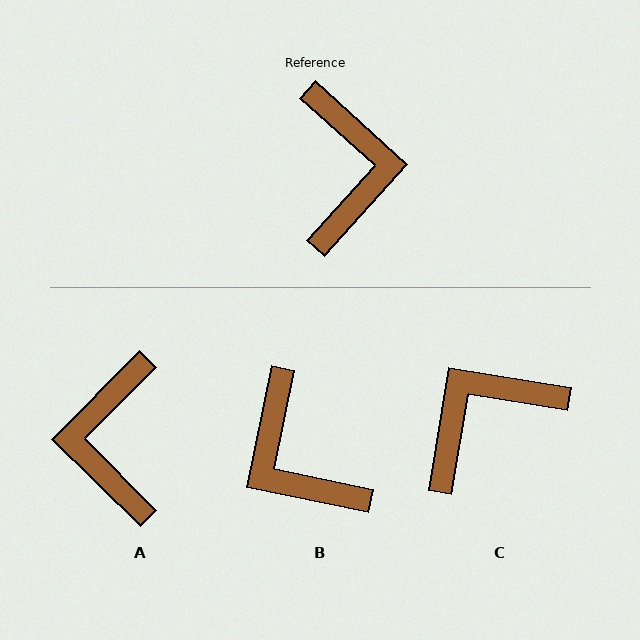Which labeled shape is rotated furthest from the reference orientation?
A, about 177 degrees away.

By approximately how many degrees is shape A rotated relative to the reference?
Approximately 177 degrees counter-clockwise.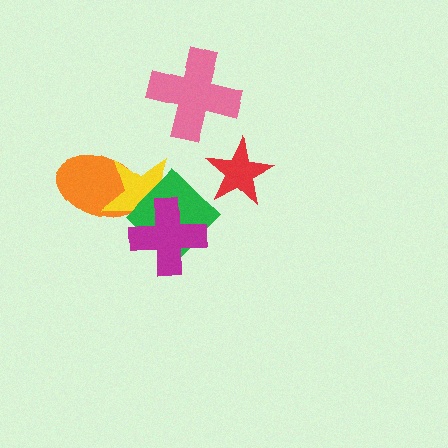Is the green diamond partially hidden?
Yes, it is partially covered by another shape.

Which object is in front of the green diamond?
The magenta cross is in front of the green diamond.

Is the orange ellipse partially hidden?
Yes, it is partially covered by another shape.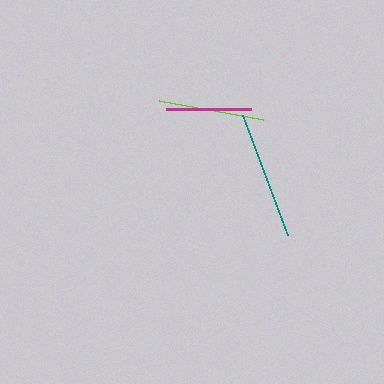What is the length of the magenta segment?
The magenta segment is approximately 85 pixels long.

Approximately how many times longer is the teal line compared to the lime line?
The teal line is approximately 1.2 times the length of the lime line.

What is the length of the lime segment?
The lime segment is approximately 106 pixels long.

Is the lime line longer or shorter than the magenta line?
The lime line is longer than the magenta line.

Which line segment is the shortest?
The magenta line is the shortest at approximately 85 pixels.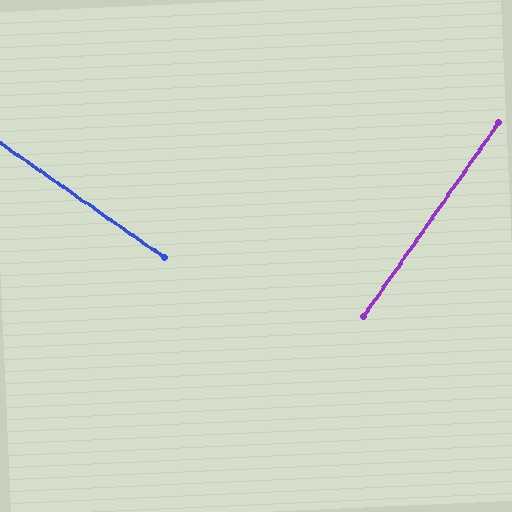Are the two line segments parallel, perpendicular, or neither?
Perpendicular — they meet at approximately 90°.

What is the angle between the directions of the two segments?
Approximately 90 degrees.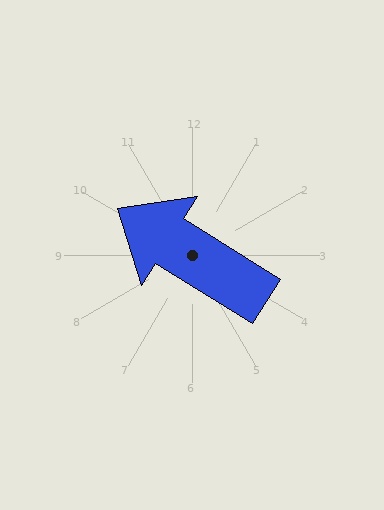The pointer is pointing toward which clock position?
Roughly 10 o'clock.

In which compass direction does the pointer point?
Northwest.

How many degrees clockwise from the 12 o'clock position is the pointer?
Approximately 302 degrees.